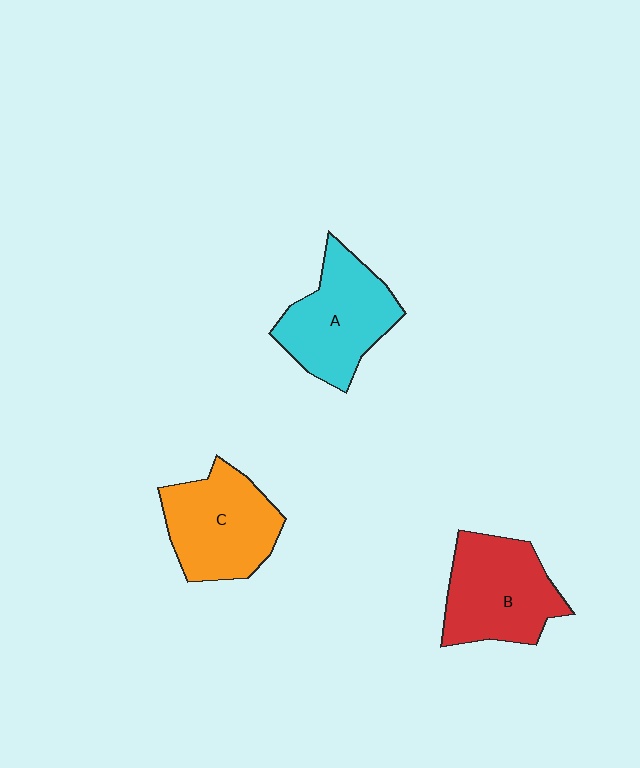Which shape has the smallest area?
Shape A (cyan).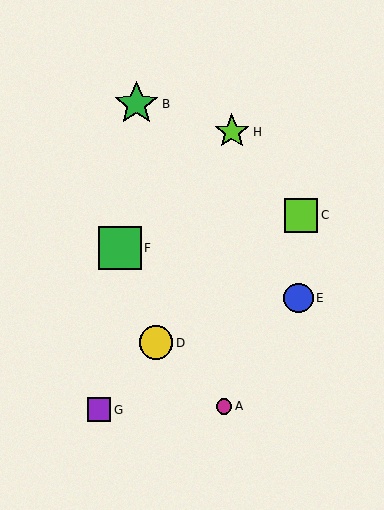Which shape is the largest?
The green star (labeled B) is the largest.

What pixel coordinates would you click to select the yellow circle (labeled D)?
Click at (156, 343) to select the yellow circle D.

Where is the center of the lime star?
The center of the lime star is at (232, 132).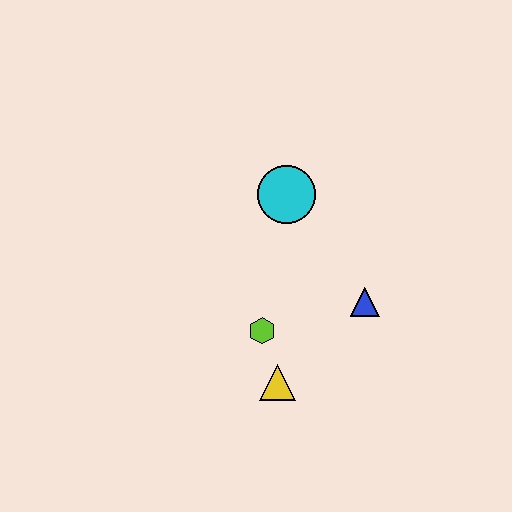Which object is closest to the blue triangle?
The lime hexagon is closest to the blue triangle.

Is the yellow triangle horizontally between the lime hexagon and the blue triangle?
Yes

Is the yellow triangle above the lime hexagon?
No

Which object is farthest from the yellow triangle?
The cyan circle is farthest from the yellow triangle.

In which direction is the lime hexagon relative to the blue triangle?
The lime hexagon is to the left of the blue triangle.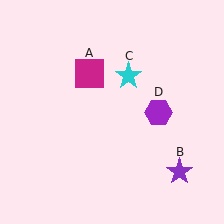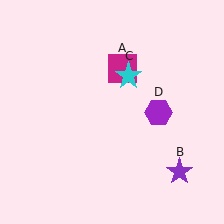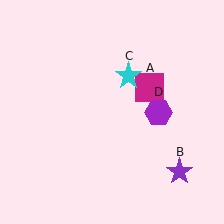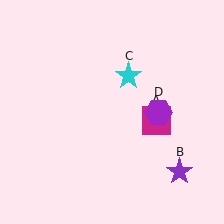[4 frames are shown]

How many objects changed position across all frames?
1 object changed position: magenta square (object A).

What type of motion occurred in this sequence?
The magenta square (object A) rotated clockwise around the center of the scene.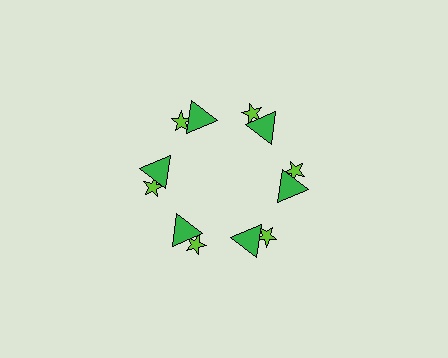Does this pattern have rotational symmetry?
Yes, this pattern has 6-fold rotational symmetry. It looks the same after rotating 60 degrees around the center.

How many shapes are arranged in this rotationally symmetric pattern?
There are 12 shapes, arranged in 6 groups of 2.